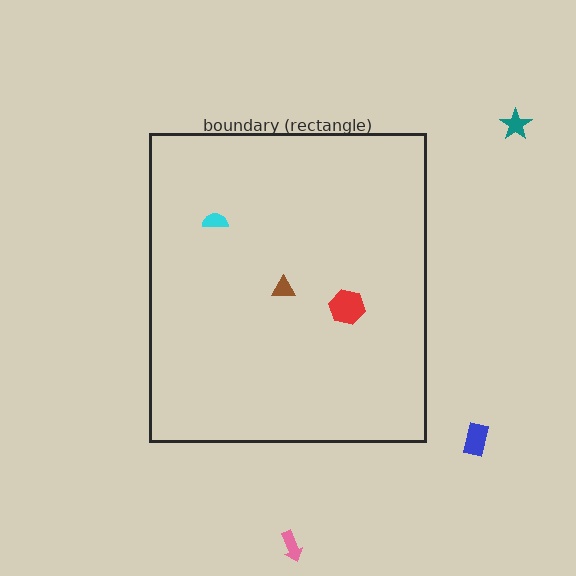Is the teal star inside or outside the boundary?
Outside.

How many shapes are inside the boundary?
3 inside, 3 outside.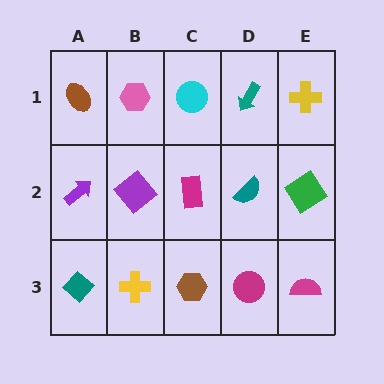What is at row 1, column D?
A teal arrow.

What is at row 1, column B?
A pink hexagon.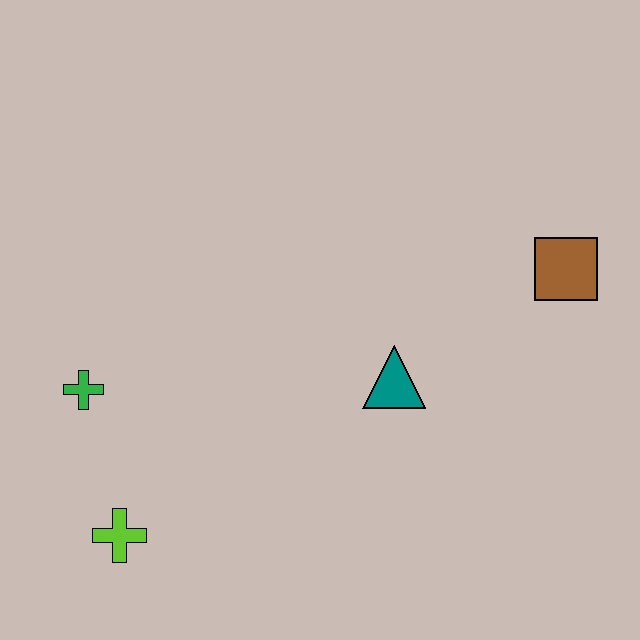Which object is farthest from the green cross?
The brown square is farthest from the green cross.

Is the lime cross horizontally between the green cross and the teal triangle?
Yes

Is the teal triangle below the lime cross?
No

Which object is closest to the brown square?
The teal triangle is closest to the brown square.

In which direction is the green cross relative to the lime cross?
The green cross is above the lime cross.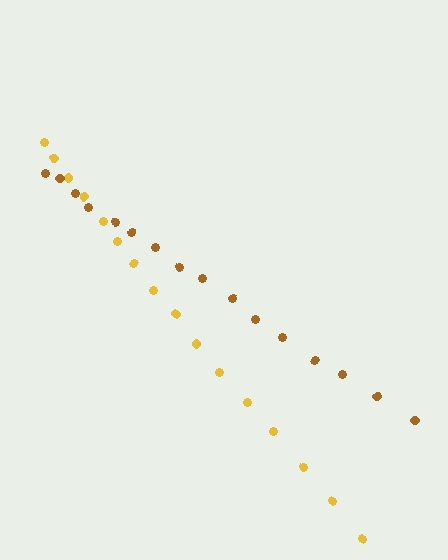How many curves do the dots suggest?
There are 2 distinct paths.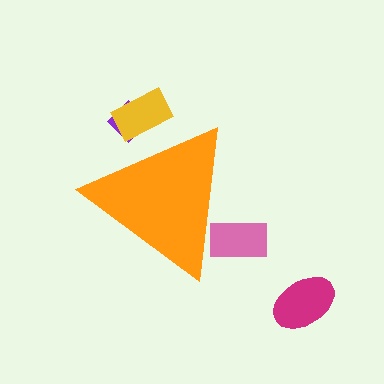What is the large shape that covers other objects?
An orange triangle.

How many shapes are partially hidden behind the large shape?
3 shapes are partially hidden.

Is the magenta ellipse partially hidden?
No, the magenta ellipse is fully visible.